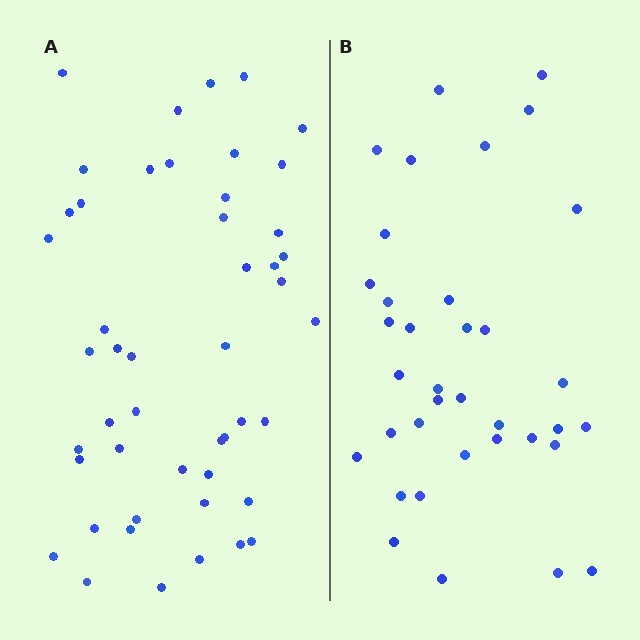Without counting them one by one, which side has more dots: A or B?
Region A (the left region) has more dots.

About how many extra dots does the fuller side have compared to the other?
Region A has roughly 12 or so more dots than region B.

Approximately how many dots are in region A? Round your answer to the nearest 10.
About 50 dots. (The exact count is 48, which rounds to 50.)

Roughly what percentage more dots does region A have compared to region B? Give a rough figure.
About 35% more.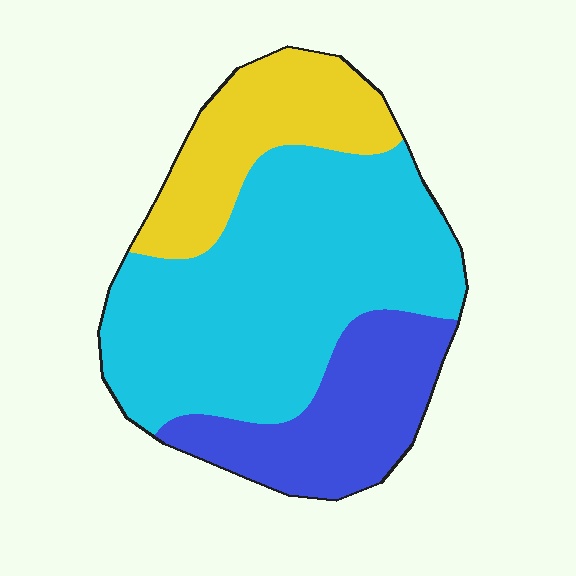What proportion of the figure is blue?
Blue takes up about one quarter (1/4) of the figure.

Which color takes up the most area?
Cyan, at roughly 55%.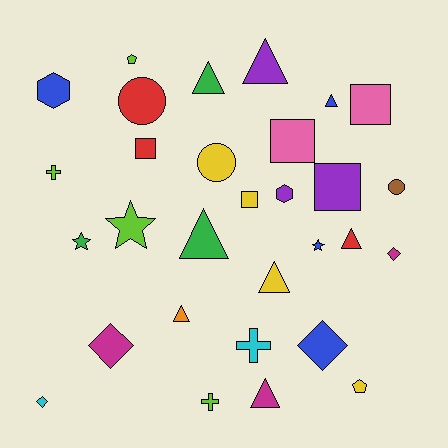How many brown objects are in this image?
There is 1 brown object.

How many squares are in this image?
There are 5 squares.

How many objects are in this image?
There are 30 objects.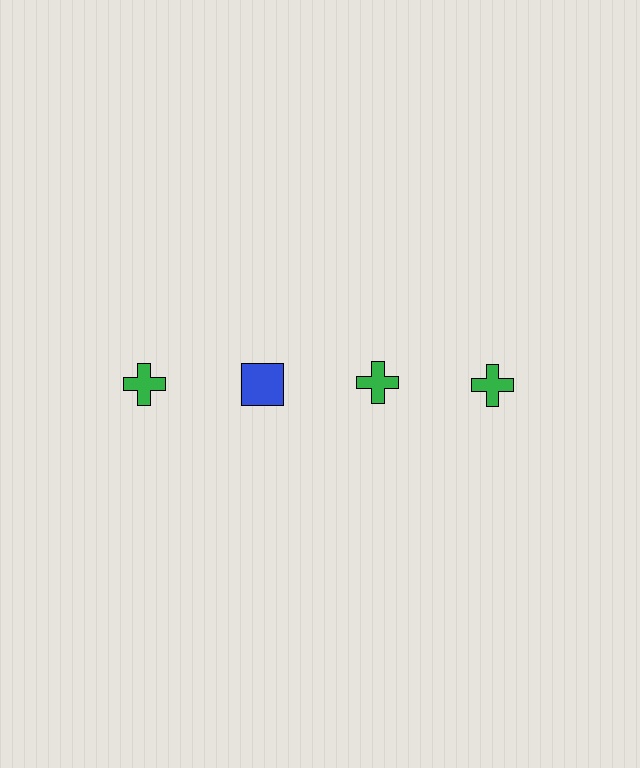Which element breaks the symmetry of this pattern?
The blue square in the top row, second from left column breaks the symmetry. All other shapes are green crosses.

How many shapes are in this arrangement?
There are 4 shapes arranged in a grid pattern.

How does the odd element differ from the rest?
It differs in both color (blue instead of green) and shape (square instead of cross).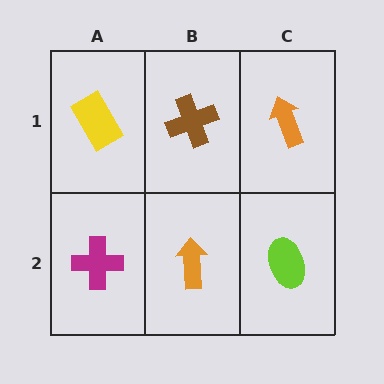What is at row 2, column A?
A magenta cross.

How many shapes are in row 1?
3 shapes.